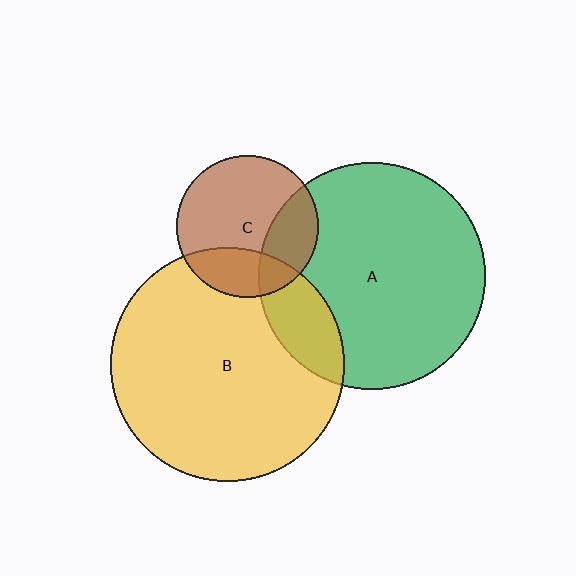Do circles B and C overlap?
Yes.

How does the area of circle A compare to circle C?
Approximately 2.6 times.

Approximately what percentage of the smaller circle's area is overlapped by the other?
Approximately 25%.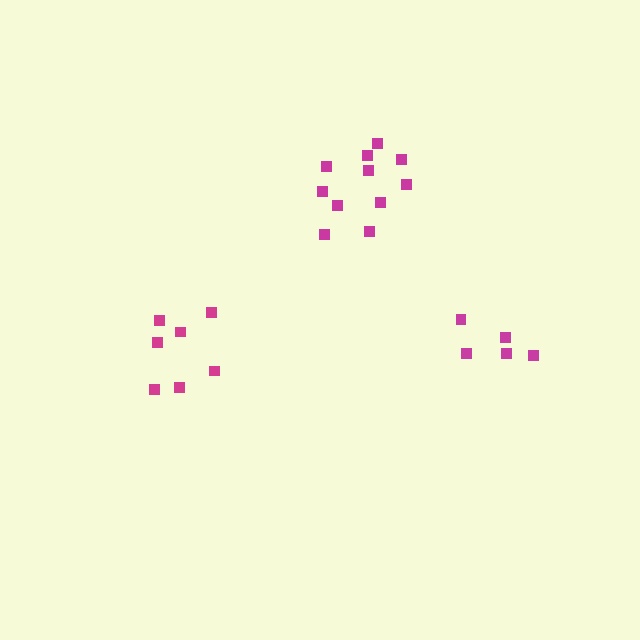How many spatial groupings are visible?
There are 3 spatial groupings.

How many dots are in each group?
Group 1: 11 dots, Group 2: 7 dots, Group 3: 5 dots (23 total).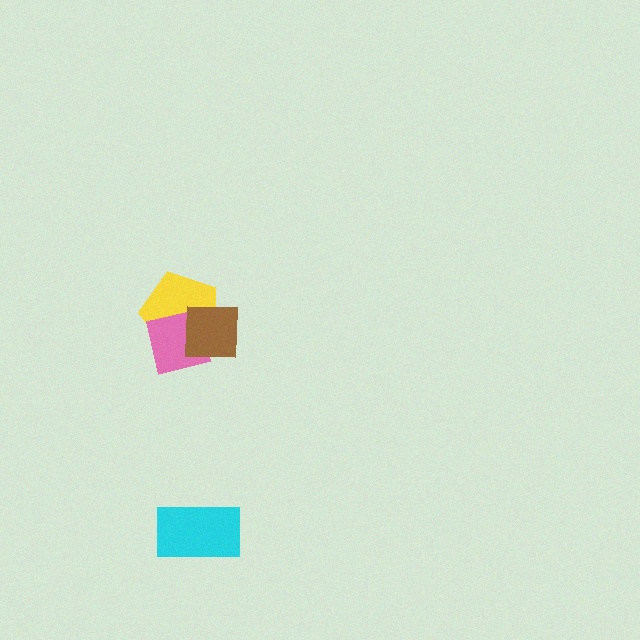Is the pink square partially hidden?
Yes, it is partially covered by another shape.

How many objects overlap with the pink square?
2 objects overlap with the pink square.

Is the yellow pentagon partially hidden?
Yes, it is partially covered by another shape.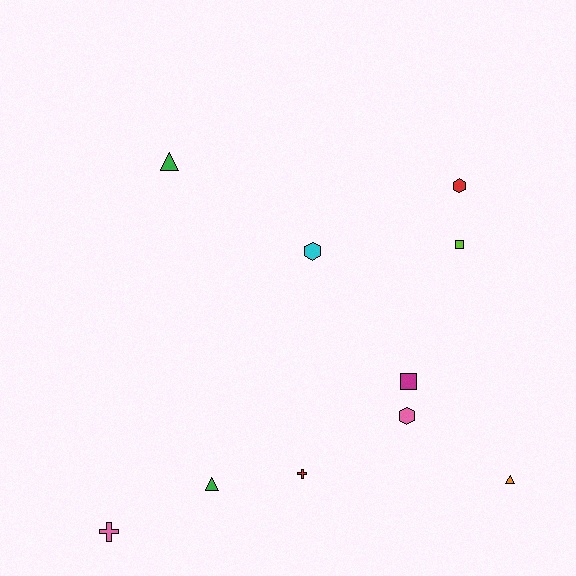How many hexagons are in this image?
There are 3 hexagons.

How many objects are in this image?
There are 10 objects.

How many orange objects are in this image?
There is 1 orange object.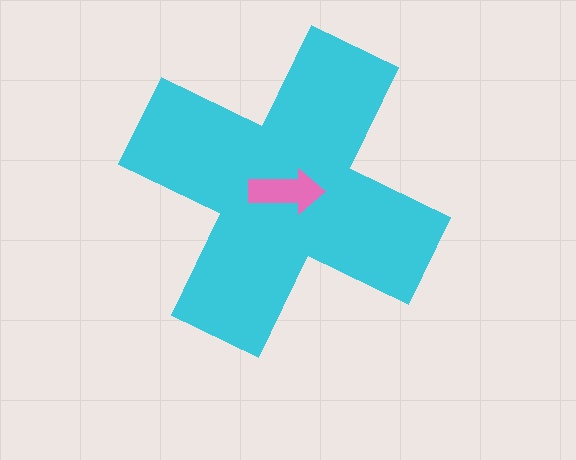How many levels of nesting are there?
2.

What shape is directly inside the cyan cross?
The pink arrow.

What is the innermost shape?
The pink arrow.